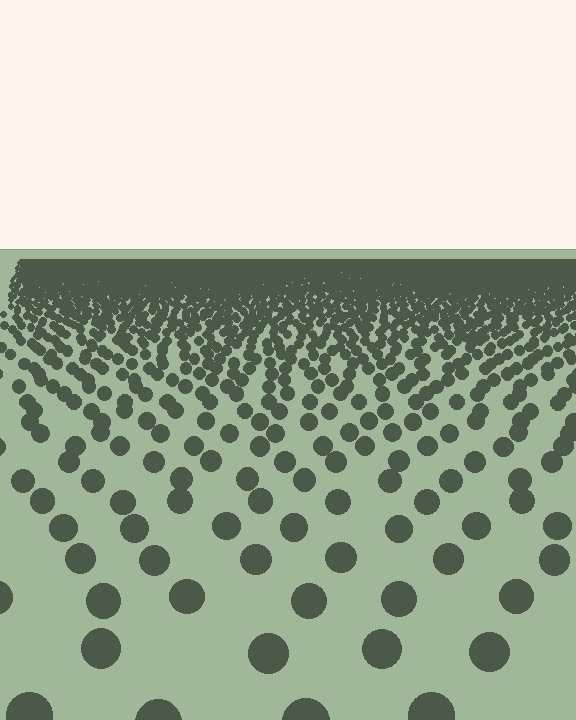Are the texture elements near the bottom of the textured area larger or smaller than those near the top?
Larger. Near the bottom, elements are closer to the viewer and appear at a bigger on-screen size.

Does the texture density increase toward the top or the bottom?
Density increases toward the top.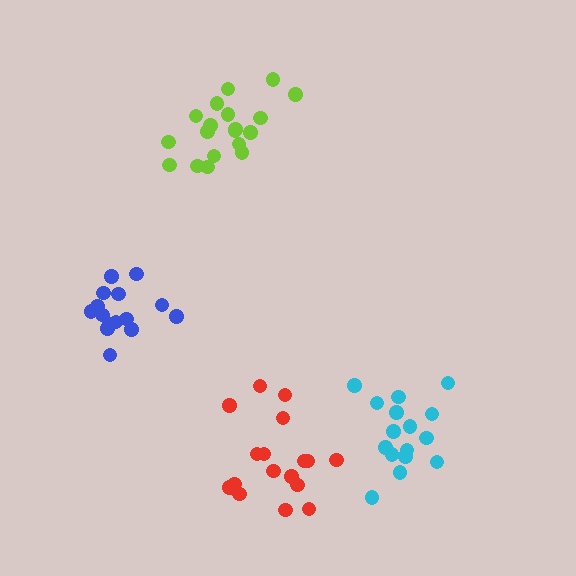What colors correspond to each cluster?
The clusters are colored: cyan, blue, lime, red.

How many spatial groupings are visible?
There are 4 spatial groupings.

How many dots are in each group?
Group 1: 16 dots, Group 2: 15 dots, Group 3: 19 dots, Group 4: 17 dots (67 total).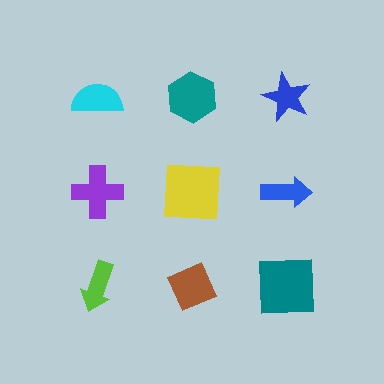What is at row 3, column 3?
A teal square.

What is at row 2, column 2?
A yellow square.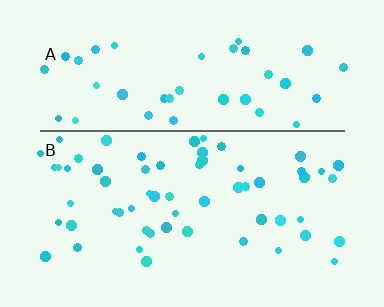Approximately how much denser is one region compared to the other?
Approximately 1.3× — region B over region A.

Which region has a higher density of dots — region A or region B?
B (the bottom).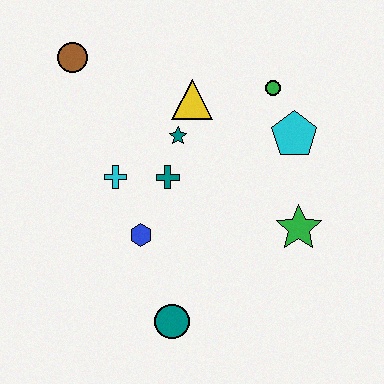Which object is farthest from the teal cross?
The brown circle is farthest from the teal cross.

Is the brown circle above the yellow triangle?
Yes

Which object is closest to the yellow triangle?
The teal star is closest to the yellow triangle.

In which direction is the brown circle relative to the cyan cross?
The brown circle is above the cyan cross.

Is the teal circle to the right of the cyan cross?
Yes